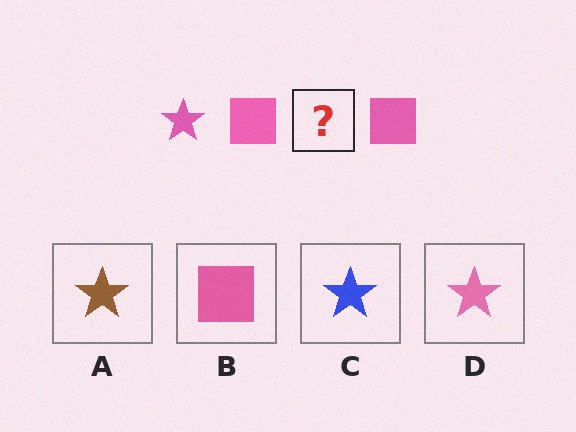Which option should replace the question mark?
Option D.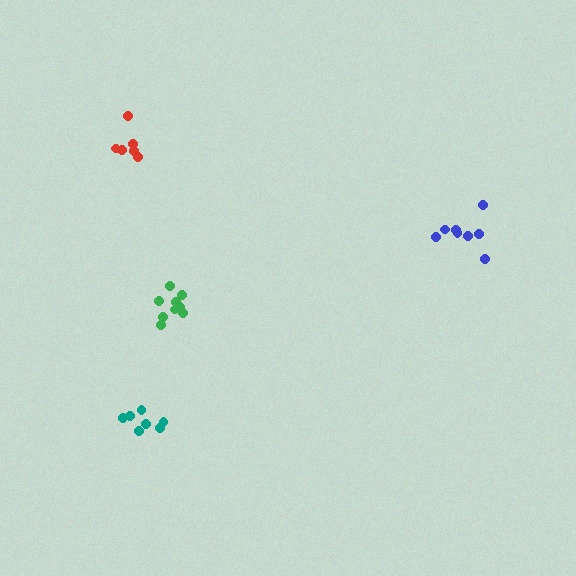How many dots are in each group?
Group 1: 8 dots, Group 2: 6 dots, Group 3: 9 dots, Group 4: 7 dots (30 total).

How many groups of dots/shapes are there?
There are 4 groups.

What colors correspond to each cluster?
The clusters are colored: blue, red, green, teal.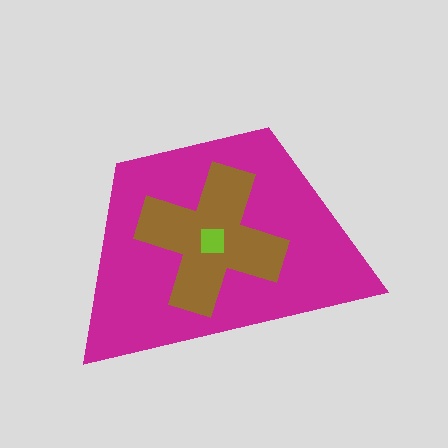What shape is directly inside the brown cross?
The lime square.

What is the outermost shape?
The magenta trapezoid.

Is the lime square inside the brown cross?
Yes.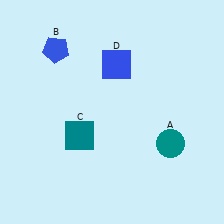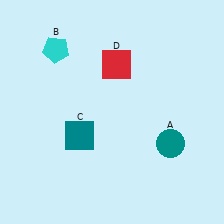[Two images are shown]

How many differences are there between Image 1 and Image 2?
There are 2 differences between the two images.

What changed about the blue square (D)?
In Image 1, D is blue. In Image 2, it changed to red.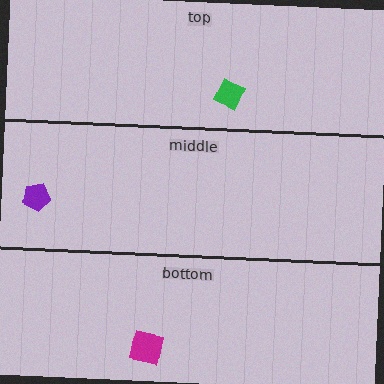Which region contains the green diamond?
The top region.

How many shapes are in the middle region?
1.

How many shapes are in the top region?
1.